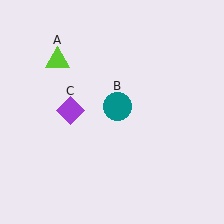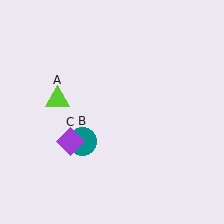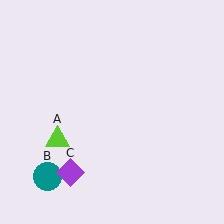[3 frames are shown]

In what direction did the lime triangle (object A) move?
The lime triangle (object A) moved down.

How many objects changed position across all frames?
3 objects changed position: lime triangle (object A), teal circle (object B), purple diamond (object C).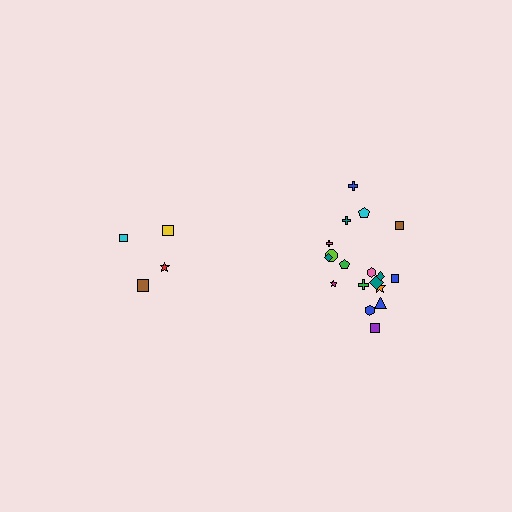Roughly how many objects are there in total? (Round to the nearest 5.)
Roughly 20 objects in total.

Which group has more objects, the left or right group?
The right group.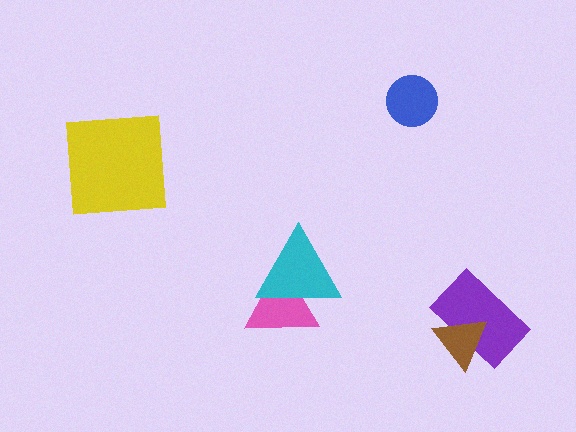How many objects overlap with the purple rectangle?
1 object overlaps with the purple rectangle.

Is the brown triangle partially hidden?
No, no other shape covers it.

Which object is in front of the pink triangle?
The cyan triangle is in front of the pink triangle.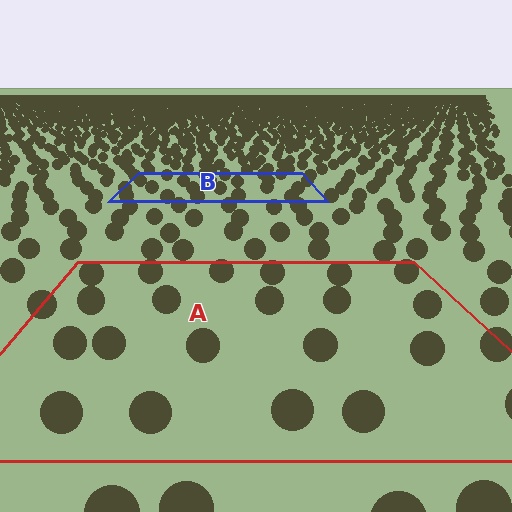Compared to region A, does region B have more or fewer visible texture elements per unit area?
Region B has more texture elements per unit area — they are packed more densely because it is farther away.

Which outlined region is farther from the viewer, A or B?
Region B is farther from the viewer — the texture elements inside it appear smaller and more densely packed.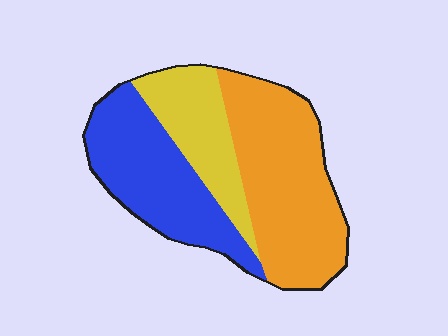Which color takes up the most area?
Orange, at roughly 45%.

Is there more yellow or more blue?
Blue.